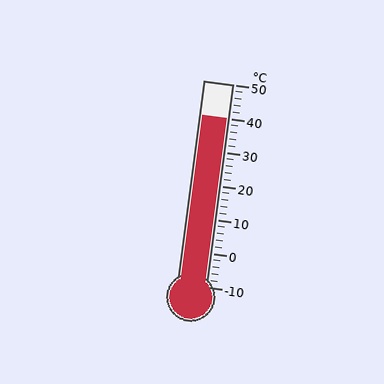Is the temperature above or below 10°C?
The temperature is above 10°C.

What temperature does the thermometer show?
The thermometer shows approximately 40°C.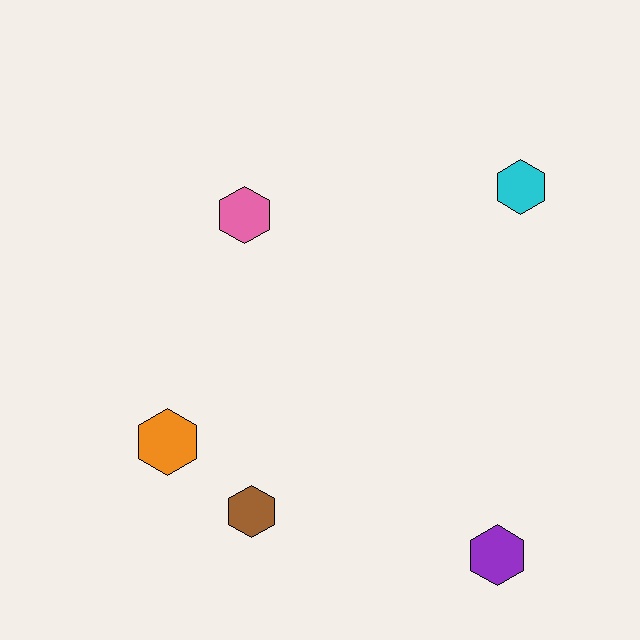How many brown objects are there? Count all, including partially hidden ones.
There is 1 brown object.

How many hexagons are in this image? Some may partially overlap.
There are 5 hexagons.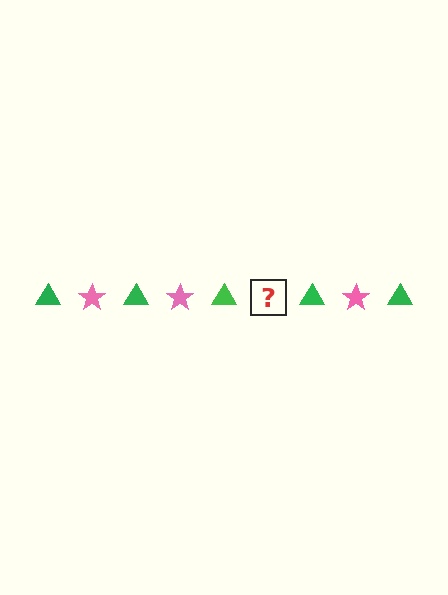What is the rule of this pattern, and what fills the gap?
The rule is that the pattern alternates between green triangle and pink star. The gap should be filled with a pink star.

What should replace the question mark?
The question mark should be replaced with a pink star.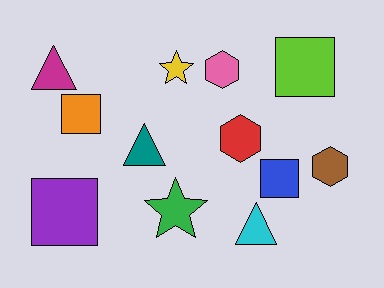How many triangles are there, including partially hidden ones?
There are 3 triangles.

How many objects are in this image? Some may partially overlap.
There are 12 objects.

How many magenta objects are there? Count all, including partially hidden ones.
There is 1 magenta object.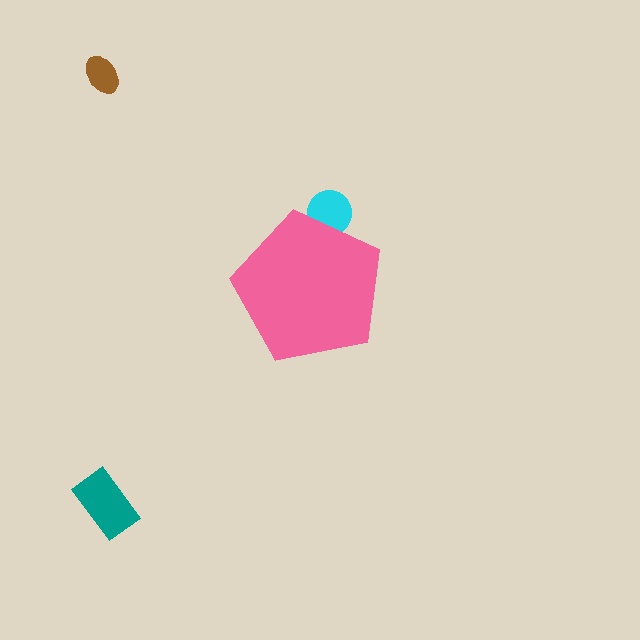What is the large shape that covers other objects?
A pink pentagon.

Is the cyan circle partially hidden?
Yes, the cyan circle is partially hidden behind the pink pentagon.